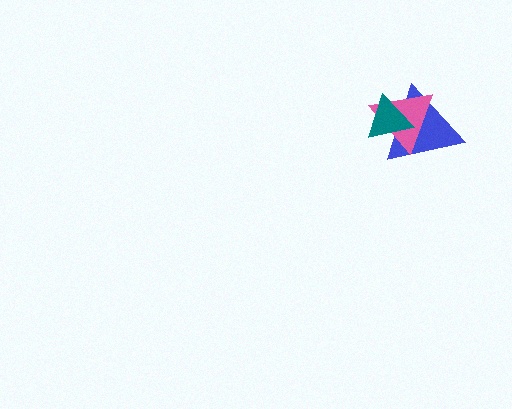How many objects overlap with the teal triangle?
2 objects overlap with the teal triangle.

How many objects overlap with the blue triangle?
2 objects overlap with the blue triangle.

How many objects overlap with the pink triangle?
2 objects overlap with the pink triangle.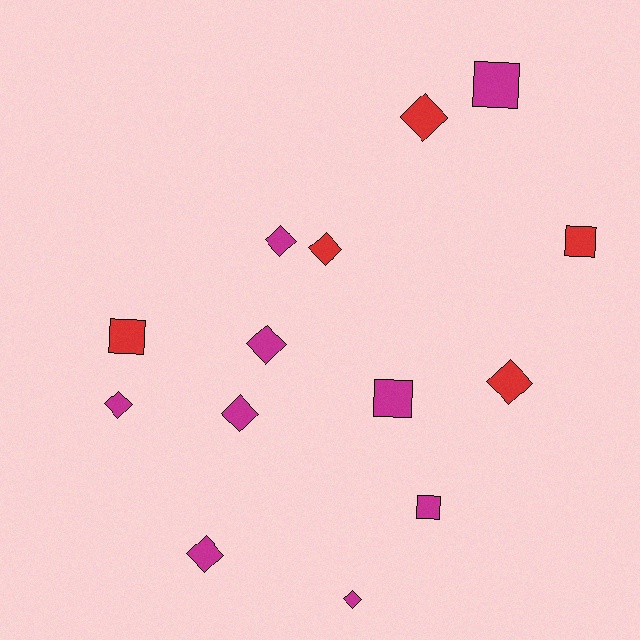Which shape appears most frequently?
Diamond, with 9 objects.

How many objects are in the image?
There are 14 objects.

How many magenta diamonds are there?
There are 6 magenta diamonds.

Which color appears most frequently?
Magenta, with 9 objects.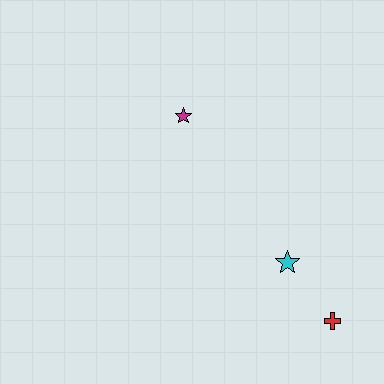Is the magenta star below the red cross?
No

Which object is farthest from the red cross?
The magenta star is farthest from the red cross.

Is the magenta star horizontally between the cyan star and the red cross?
No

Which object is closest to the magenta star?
The cyan star is closest to the magenta star.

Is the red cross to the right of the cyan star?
Yes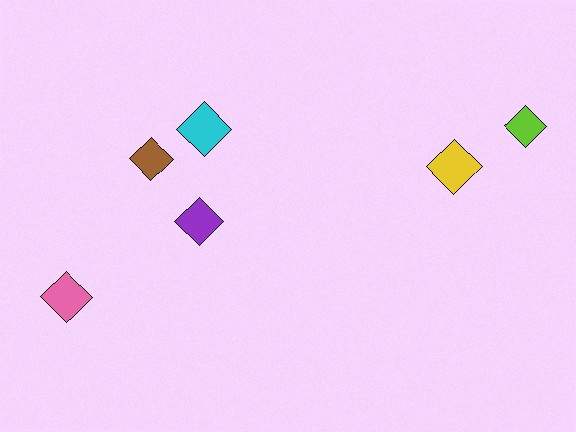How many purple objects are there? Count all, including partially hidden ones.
There is 1 purple object.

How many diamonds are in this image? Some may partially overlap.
There are 6 diamonds.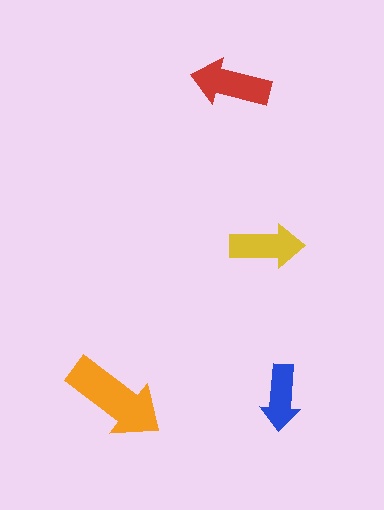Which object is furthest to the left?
The orange arrow is leftmost.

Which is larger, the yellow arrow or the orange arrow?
The orange one.